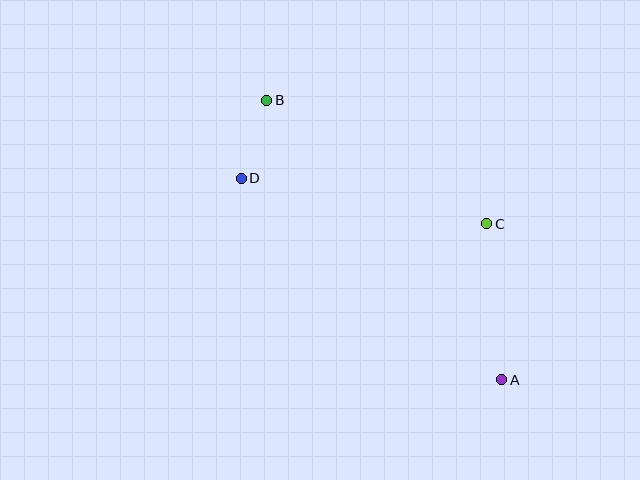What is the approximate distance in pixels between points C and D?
The distance between C and D is approximately 249 pixels.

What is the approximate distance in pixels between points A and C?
The distance between A and C is approximately 157 pixels.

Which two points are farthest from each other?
Points A and B are farthest from each other.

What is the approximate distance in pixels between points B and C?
The distance between B and C is approximately 252 pixels.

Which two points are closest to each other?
Points B and D are closest to each other.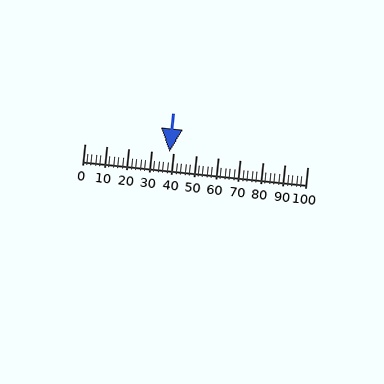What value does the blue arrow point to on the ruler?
The blue arrow points to approximately 38.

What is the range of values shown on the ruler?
The ruler shows values from 0 to 100.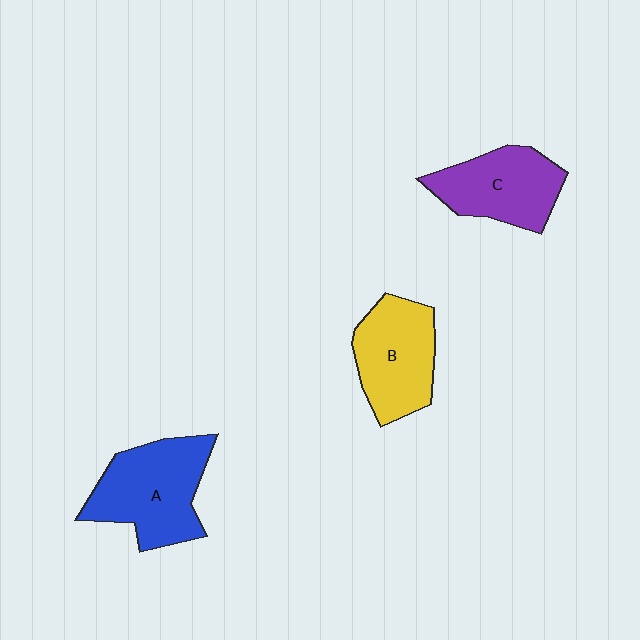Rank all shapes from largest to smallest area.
From largest to smallest: A (blue), B (yellow), C (purple).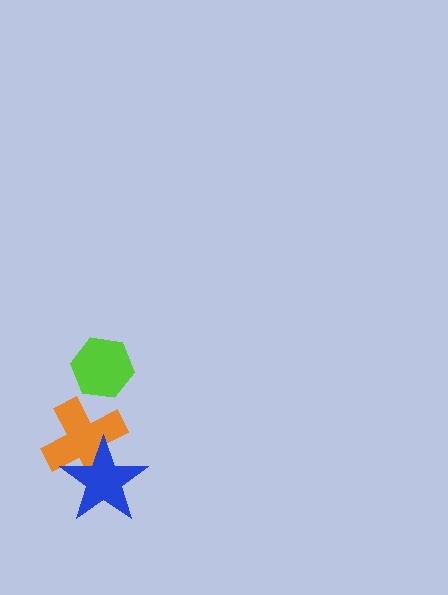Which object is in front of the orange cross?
The blue star is in front of the orange cross.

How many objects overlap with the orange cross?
1 object overlaps with the orange cross.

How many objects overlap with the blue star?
1 object overlaps with the blue star.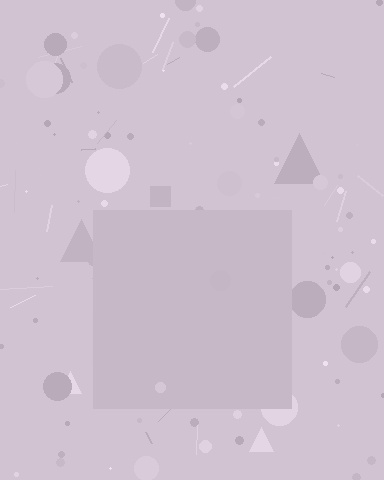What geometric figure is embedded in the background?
A square is embedded in the background.